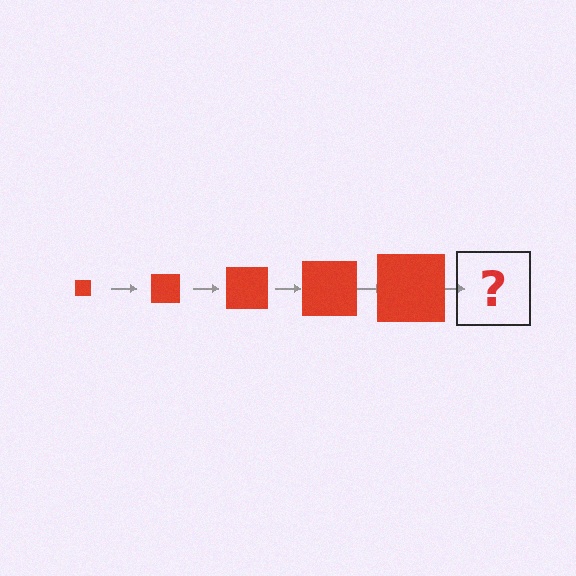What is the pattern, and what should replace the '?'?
The pattern is that the square gets progressively larger each step. The '?' should be a red square, larger than the previous one.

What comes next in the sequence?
The next element should be a red square, larger than the previous one.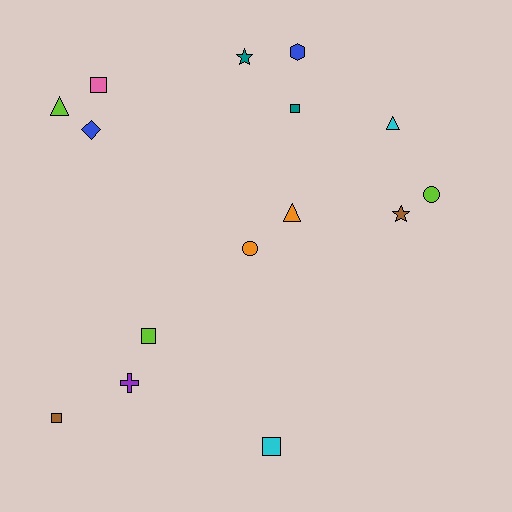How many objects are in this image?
There are 15 objects.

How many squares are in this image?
There are 5 squares.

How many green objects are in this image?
There are no green objects.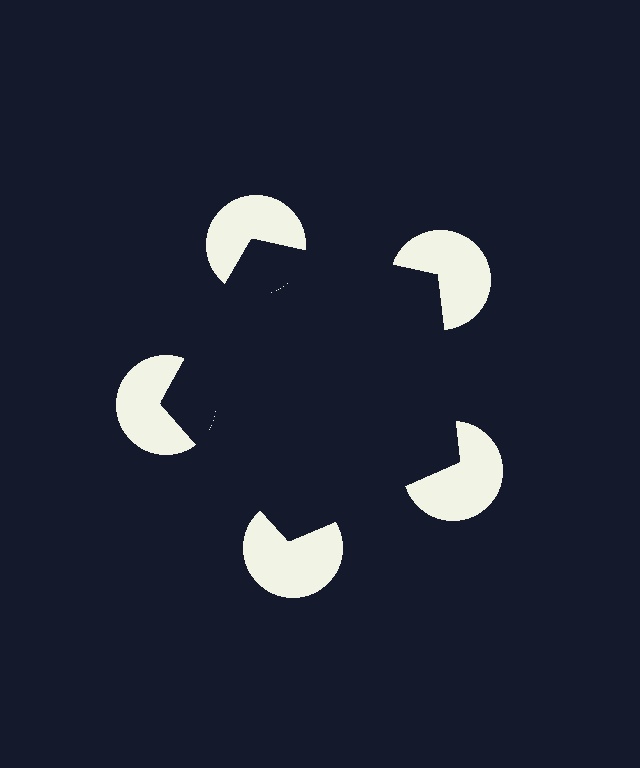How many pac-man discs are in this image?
There are 5 — one at each vertex of the illusory pentagon.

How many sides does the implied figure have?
5 sides.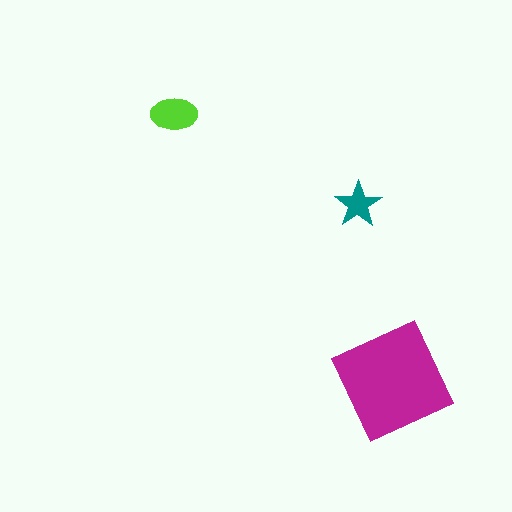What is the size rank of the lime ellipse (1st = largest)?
2nd.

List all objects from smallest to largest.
The teal star, the lime ellipse, the magenta diamond.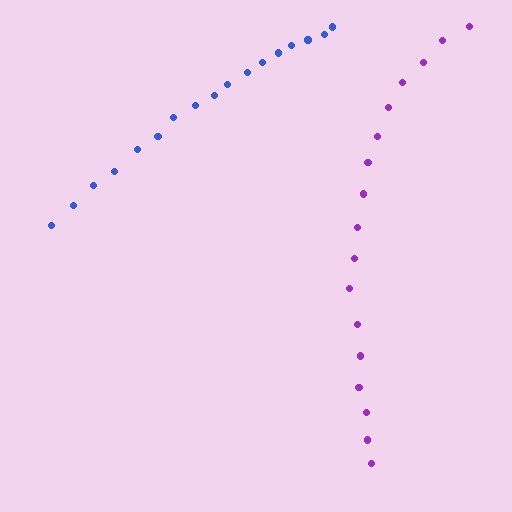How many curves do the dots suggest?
There are 2 distinct paths.